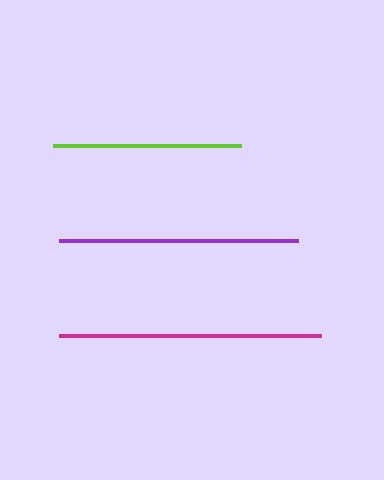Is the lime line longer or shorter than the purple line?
The purple line is longer than the lime line.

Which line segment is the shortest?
The lime line is the shortest at approximately 187 pixels.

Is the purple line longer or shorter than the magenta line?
The magenta line is longer than the purple line.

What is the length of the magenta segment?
The magenta segment is approximately 262 pixels long.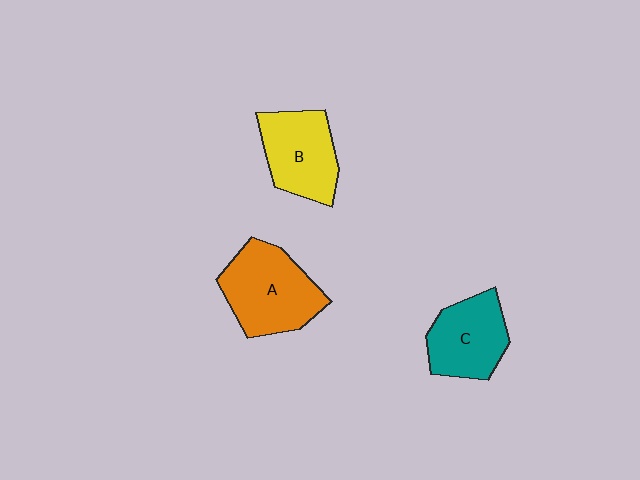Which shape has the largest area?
Shape A (orange).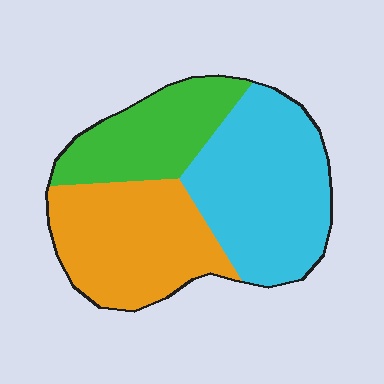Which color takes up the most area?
Cyan, at roughly 40%.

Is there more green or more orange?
Orange.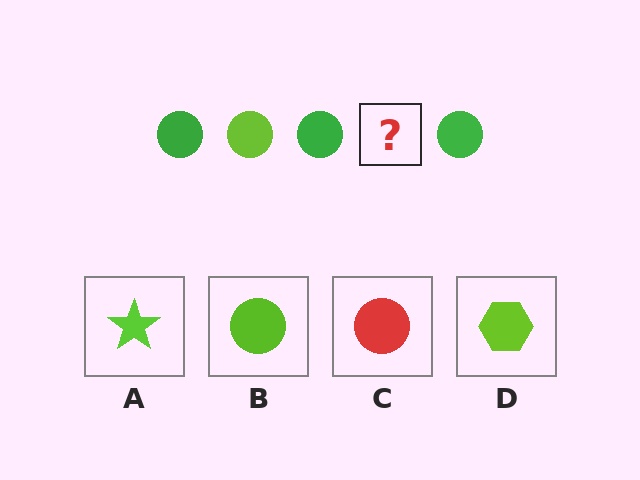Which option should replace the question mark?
Option B.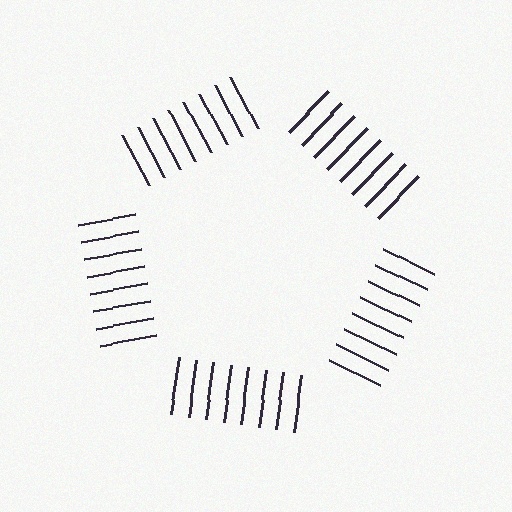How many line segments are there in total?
40 — 8 along each of the 5 edges.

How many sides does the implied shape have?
5 sides — the line-ends trace a pentagon.